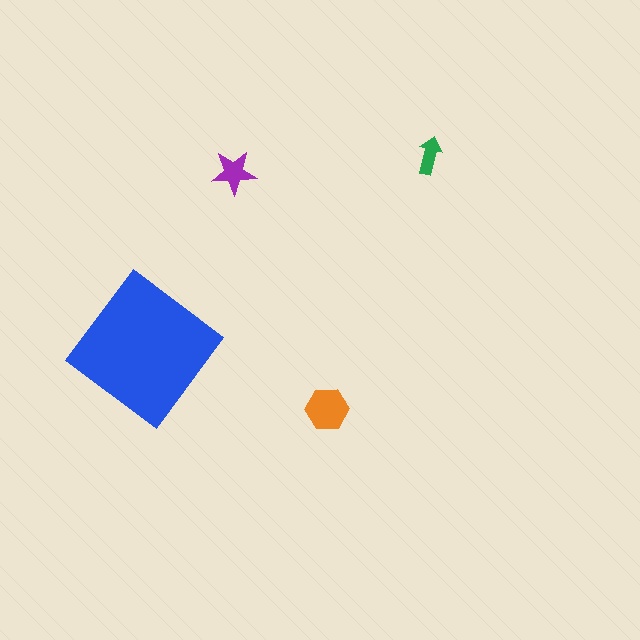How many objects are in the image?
There are 4 objects in the image.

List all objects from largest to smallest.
The blue diamond, the orange hexagon, the purple star, the green arrow.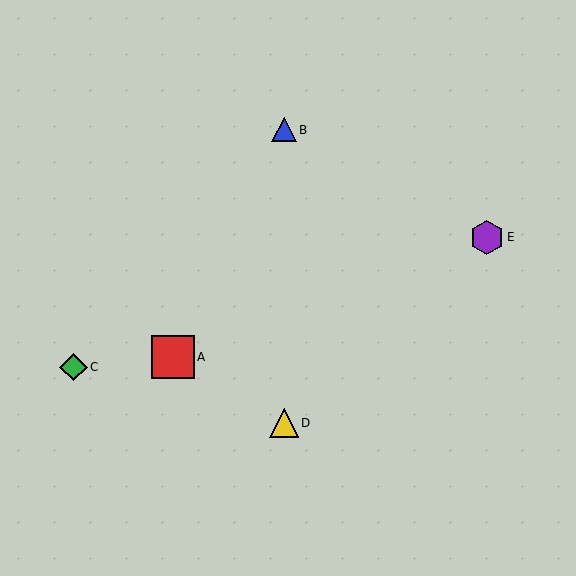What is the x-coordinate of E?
Object E is at x≈487.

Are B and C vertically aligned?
No, B is at x≈284 and C is at x≈74.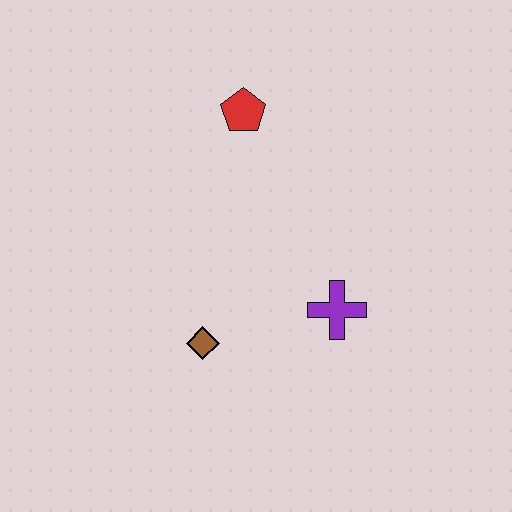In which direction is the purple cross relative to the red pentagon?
The purple cross is below the red pentagon.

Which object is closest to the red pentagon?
The purple cross is closest to the red pentagon.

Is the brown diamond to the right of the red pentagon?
No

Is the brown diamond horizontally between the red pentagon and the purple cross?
No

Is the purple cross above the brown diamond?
Yes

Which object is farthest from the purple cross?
The red pentagon is farthest from the purple cross.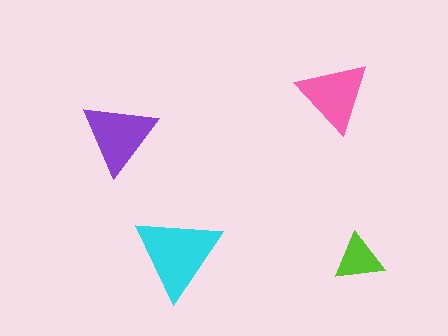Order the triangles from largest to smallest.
the cyan one, the purple one, the pink one, the lime one.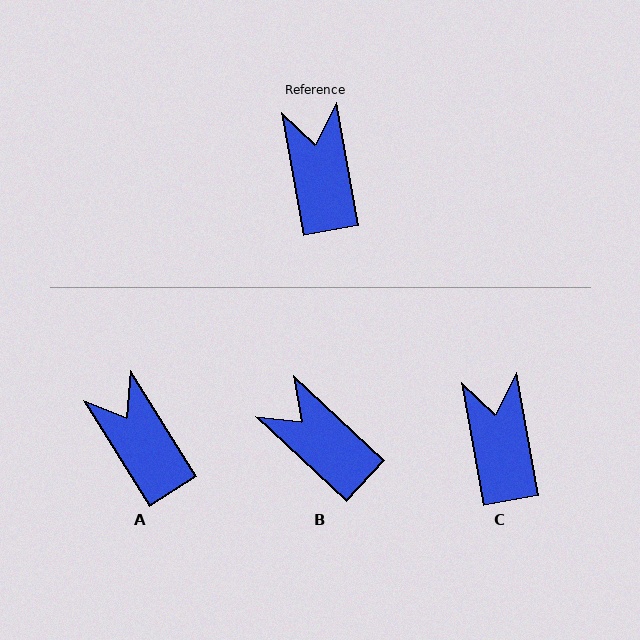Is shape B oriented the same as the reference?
No, it is off by about 37 degrees.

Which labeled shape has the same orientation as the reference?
C.